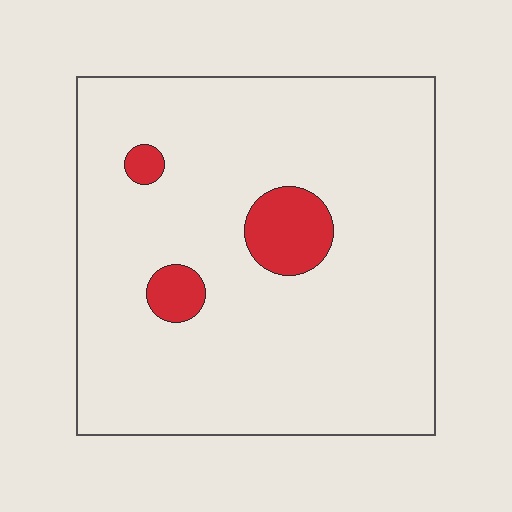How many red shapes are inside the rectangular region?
3.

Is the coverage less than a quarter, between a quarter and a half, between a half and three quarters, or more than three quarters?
Less than a quarter.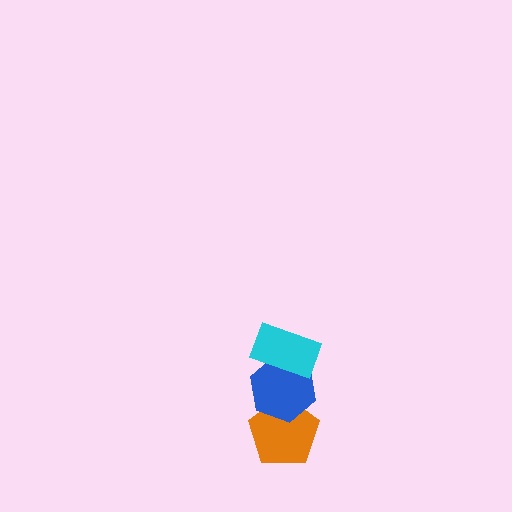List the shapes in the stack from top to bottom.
From top to bottom: the cyan rectangle, the blue hexagon, the orange pentagon.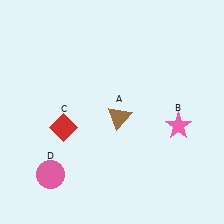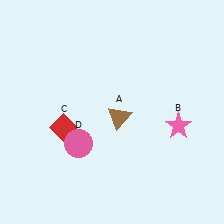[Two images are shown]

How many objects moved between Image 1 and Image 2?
1 object moved between the two images.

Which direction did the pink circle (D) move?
The pink circle (D) moved up.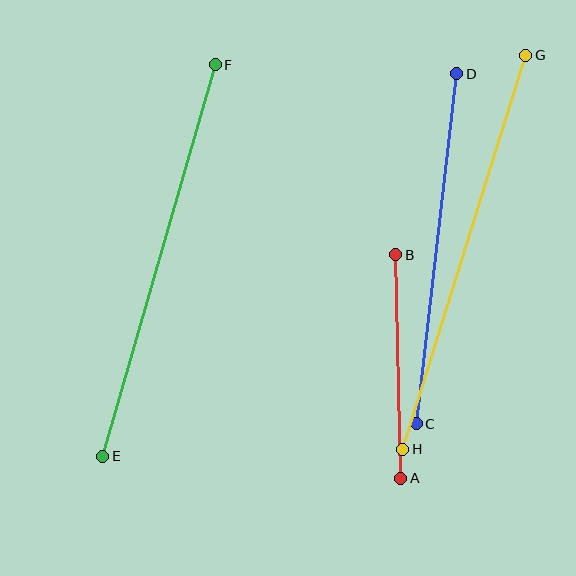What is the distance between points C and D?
The distance is approximately 353 pixels.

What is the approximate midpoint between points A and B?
The midpoint is at approximately (398, 367) pixels.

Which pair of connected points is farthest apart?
Points G and H are farthest apart.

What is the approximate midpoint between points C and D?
The midpoint is at approximately (436, 249) pixels.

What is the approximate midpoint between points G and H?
The midpoint is at approximately (464, 252) pixels.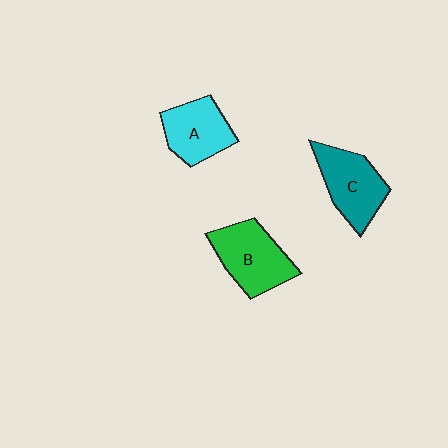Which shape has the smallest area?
Shape A (cyan).